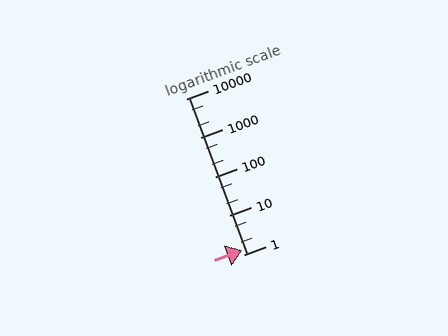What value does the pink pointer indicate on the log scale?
The pointer indicates approximately 1.3.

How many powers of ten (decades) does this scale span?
The scale spans 4 decades, from 1 to 10000.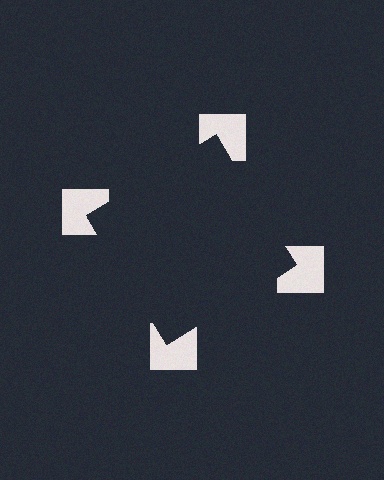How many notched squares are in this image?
There are 4 — one at each vertex of the illusory square.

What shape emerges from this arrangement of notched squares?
An illusory square — its edges are inferred from the aligned wedge cuts in the notched squares, not physically drawn.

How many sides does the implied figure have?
4 sides.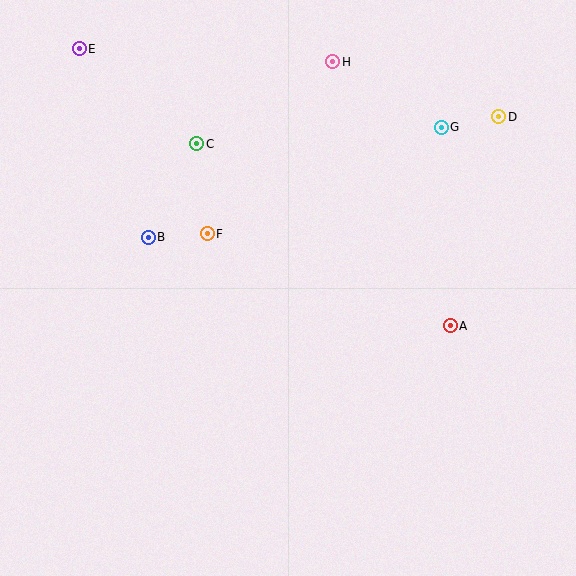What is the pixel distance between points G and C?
The distance between G and C is 245 pixels.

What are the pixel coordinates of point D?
Point D is at (499, 117).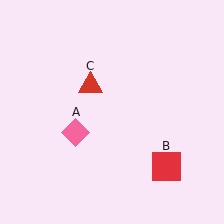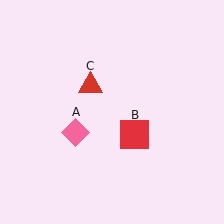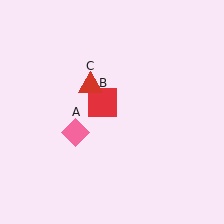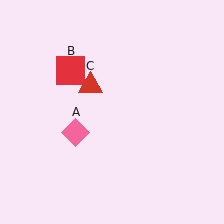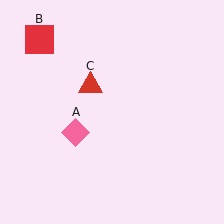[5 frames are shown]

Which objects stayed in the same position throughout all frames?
Pink diamond (object A) and red triangle (object C) remained stationary.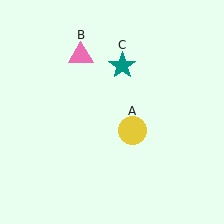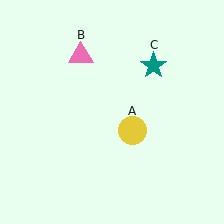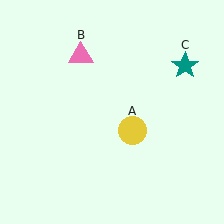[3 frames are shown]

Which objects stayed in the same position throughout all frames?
Yellow circle (object A) and pink triangle (object B) remained stationary.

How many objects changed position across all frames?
1 object changed position: teal star (object C).